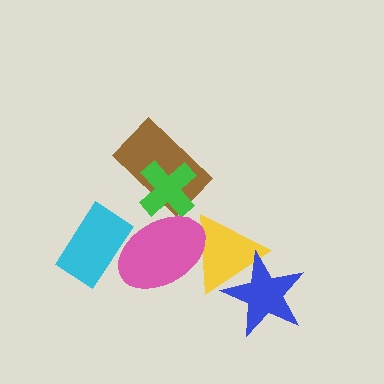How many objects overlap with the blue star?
1 object overlaps with the blue star.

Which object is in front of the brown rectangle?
The green cross is in front of the brown rectangle.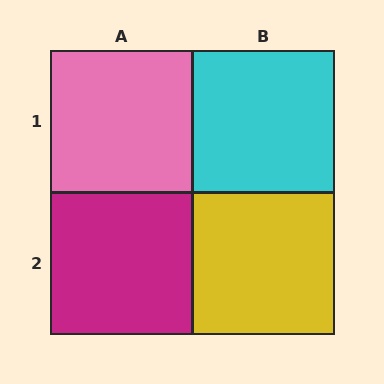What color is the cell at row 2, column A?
Magenta.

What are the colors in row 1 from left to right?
Pink, cyan.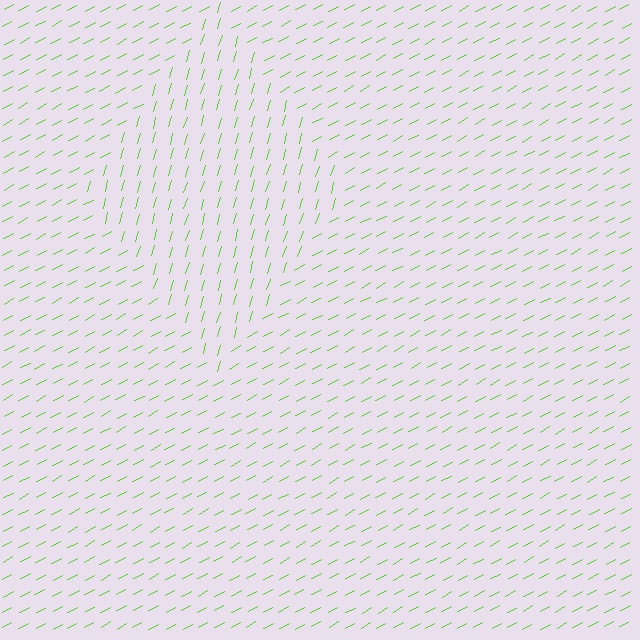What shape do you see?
I see a diamond.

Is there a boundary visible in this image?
Yes, there is a texture boundary formed by a change in line orientation.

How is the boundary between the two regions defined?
The boundary is defined purely by a change in line orientation (approximately 45 degrees difference). All lines are the same color and thickness.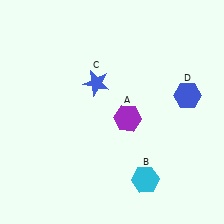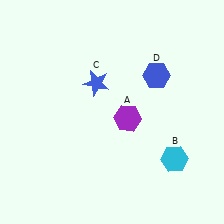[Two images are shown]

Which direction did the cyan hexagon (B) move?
The cyan hexagon (B) moved right.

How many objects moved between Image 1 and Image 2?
2 objects moved between the two images.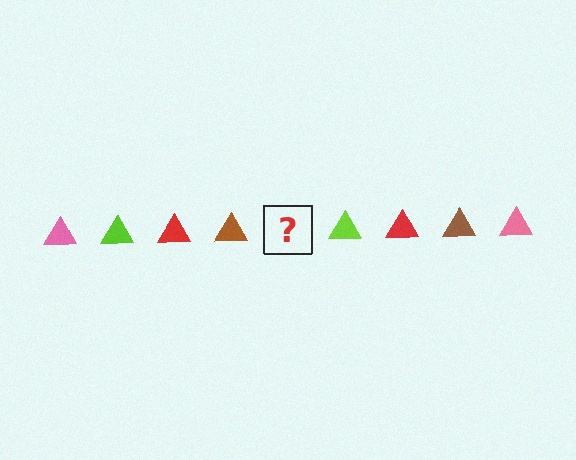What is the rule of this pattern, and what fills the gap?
The rule is that the pattern cycles through pink, lime, red, brown triangles. The gap should be filled with a pink triangle.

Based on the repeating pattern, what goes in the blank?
The blank should be a pink triangle.